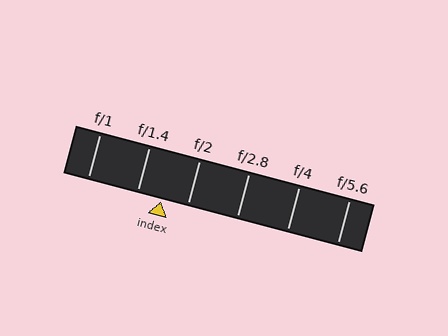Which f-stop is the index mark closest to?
The index mark is closest to f/1.4.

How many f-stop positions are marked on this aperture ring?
There are 6 f-stop positions marked.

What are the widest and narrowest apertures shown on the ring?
The widest aperture shown is f/1 and the narrowest is f/5.6.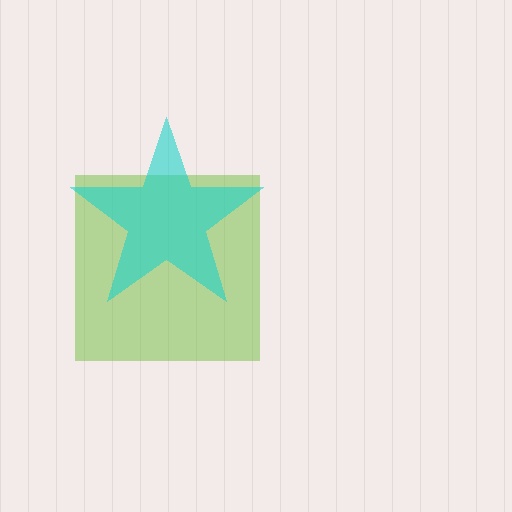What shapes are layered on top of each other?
The layered shapes are: a lime square, a cyan star.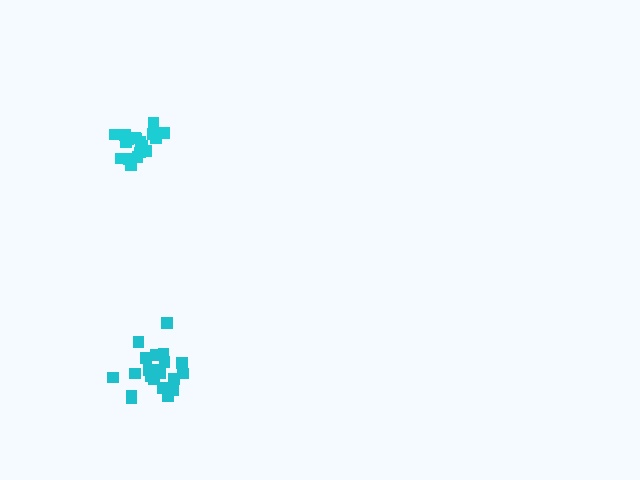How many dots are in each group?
Group 1: 21 dots, Group 2: 18 dots (39 total).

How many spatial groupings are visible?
There are 2 spatial groupings.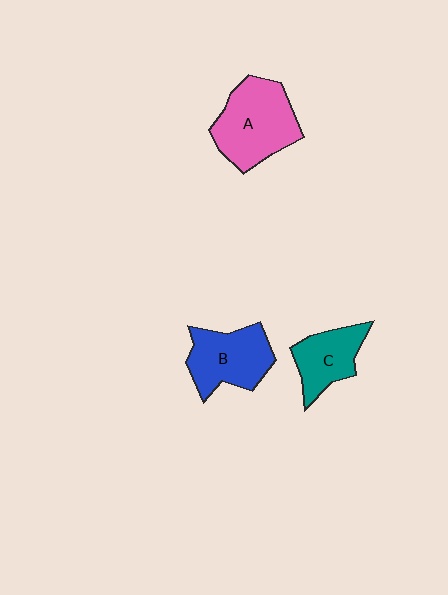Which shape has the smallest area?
Shape C (teal).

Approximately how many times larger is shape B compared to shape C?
Approximately 1.3 times.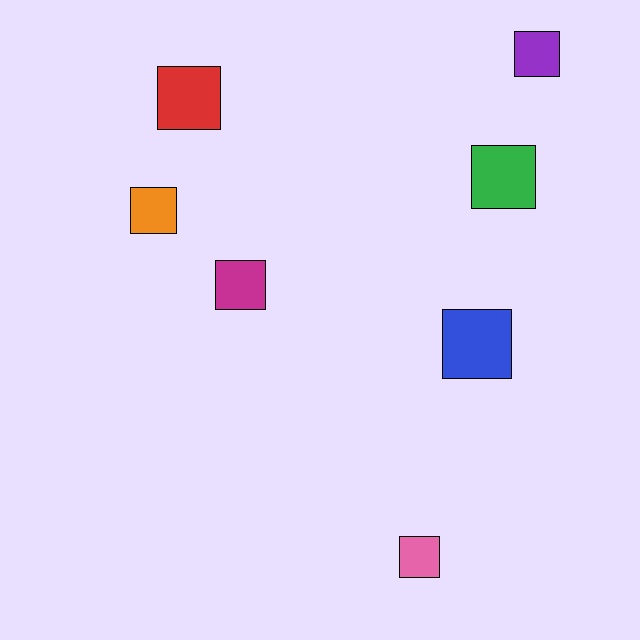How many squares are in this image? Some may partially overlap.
There are 7 squares.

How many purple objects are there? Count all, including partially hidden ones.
There is 1 purple object.